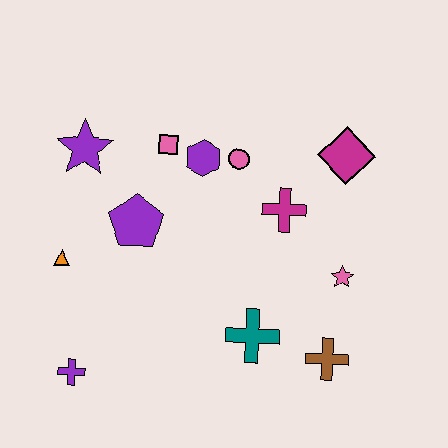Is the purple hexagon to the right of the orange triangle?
Yes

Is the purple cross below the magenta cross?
Yes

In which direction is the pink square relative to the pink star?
The pink square is to the left of the pink star.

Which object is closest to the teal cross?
The brown cross is closest to the teal cross.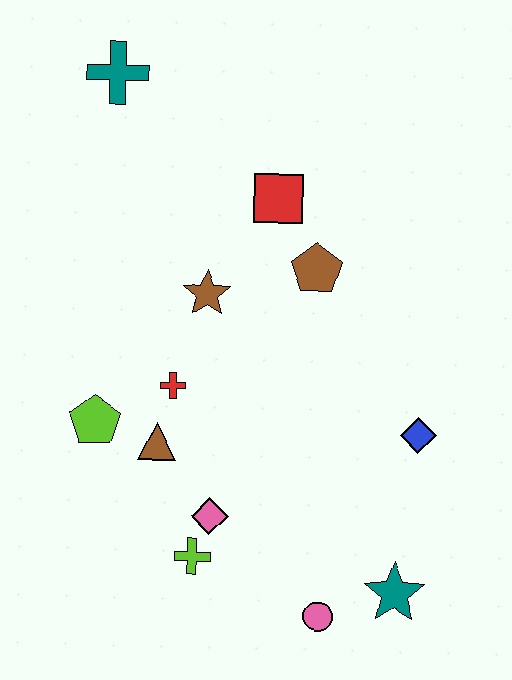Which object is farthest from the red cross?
The teal cross is farthest from the red cross.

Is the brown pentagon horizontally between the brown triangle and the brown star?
No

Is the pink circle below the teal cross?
Yes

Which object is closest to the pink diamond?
The lime cross is closest to the pink diamond.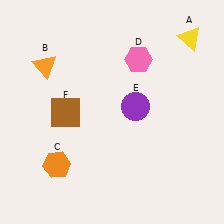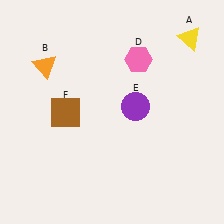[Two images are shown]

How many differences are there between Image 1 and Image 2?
There is 1 difference between the two images.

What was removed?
The orange hexagon (C) was removed in Image 2.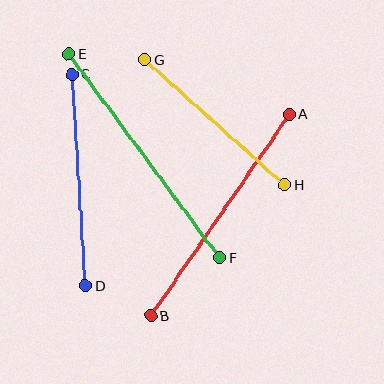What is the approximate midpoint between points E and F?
The midpoint is at approximately (144, 156) pixels.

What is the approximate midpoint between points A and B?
The midpoint is at approximately (220, 215) pixels.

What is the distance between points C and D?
The distance is approximately 212 pixels.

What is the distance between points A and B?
The distance is approximately 245 pixels.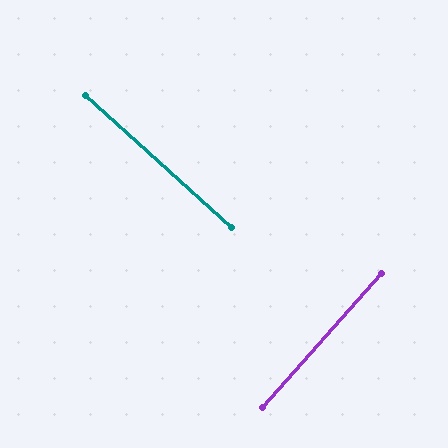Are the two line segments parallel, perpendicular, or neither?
Perpendicular — they meet at approximately 90°.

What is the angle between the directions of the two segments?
Approximately 90 degrees.